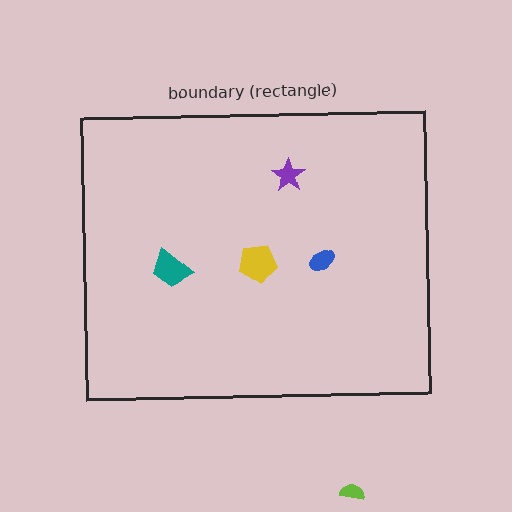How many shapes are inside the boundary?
4 inside, 1 outside.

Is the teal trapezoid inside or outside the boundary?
Inside.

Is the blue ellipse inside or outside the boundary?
Inside.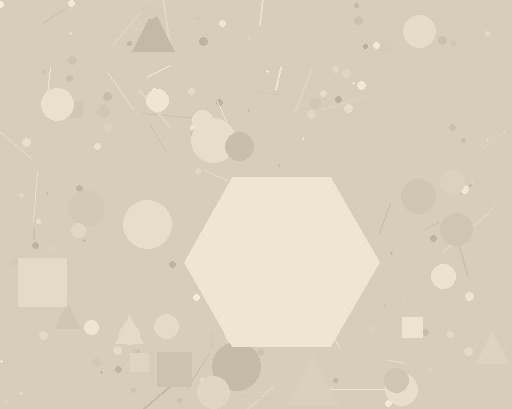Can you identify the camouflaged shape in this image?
The camouflaged shape is a hexagon.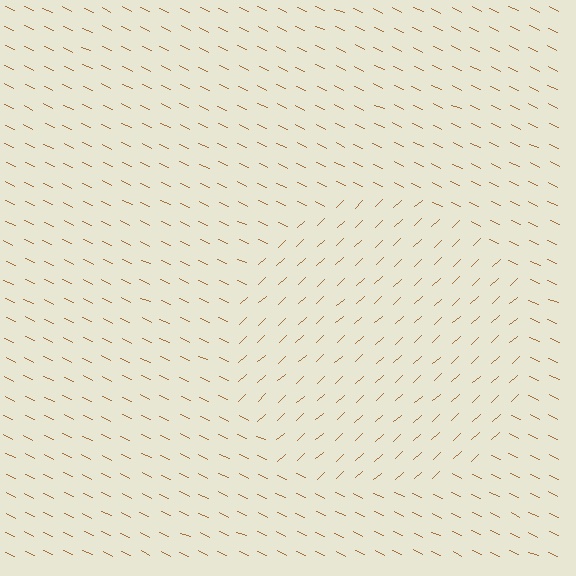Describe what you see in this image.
The image is filled with small brown line segments. A circle region in the image has lines oriented differently from the surrounding lines, creating a visible texture boundary.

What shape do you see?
I see a circle.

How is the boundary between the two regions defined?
The boundary is defined purely by a change in line orientation (approximately 68 degrees difference). All lines are the same color and thickness.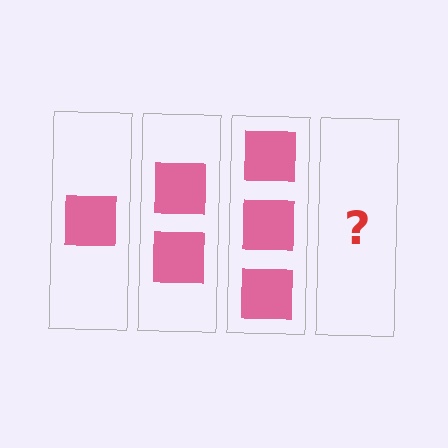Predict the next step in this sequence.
The next step is 4 squares.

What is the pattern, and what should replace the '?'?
The pattern is that each step adds one more square. The '?' should be 4 squares.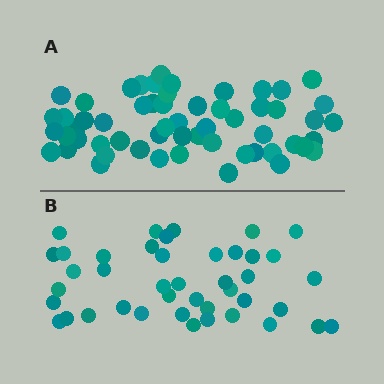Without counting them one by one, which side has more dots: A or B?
Region A (the top region) has more dots.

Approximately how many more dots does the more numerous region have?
Region A has approximately 15 more dots than region B.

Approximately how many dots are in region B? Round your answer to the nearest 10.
About 40 dots. (The exact count is 42, which rounds to 40.)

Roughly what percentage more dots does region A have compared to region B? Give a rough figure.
About 35% more.